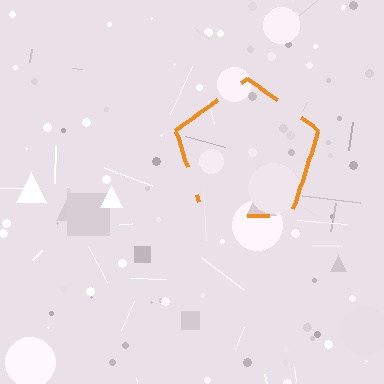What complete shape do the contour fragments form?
The contour fragments form a pentagon.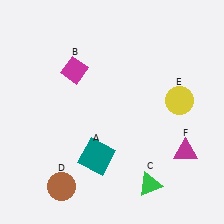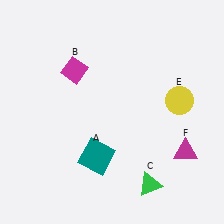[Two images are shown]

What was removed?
The brown circle (D) was removed in Image 2.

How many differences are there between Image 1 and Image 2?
There is 1 difference between the two images.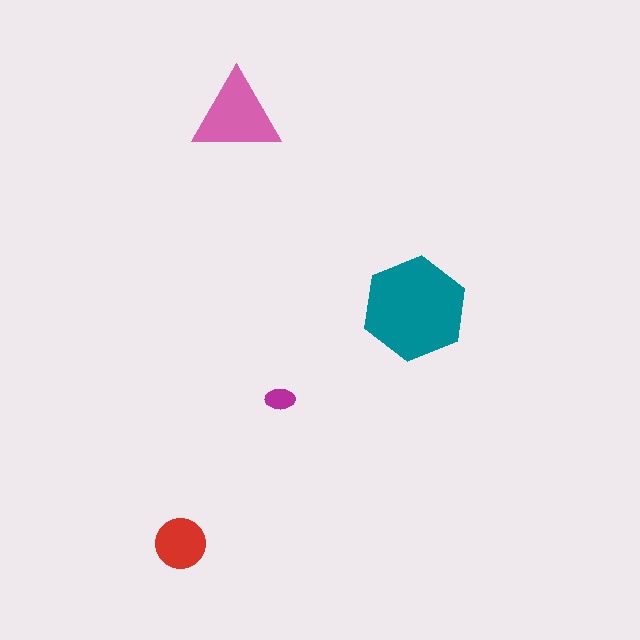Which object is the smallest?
The magenta ellipse.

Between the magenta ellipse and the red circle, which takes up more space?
The red circle.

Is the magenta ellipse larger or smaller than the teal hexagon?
Smaller.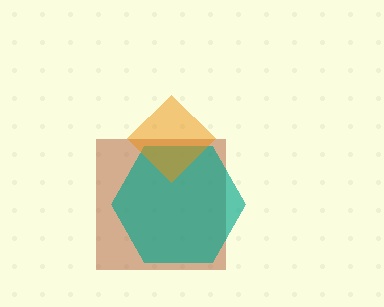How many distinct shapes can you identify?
There are 3 distinct shapes: a brown square, a teal hexagon, an orange diamond.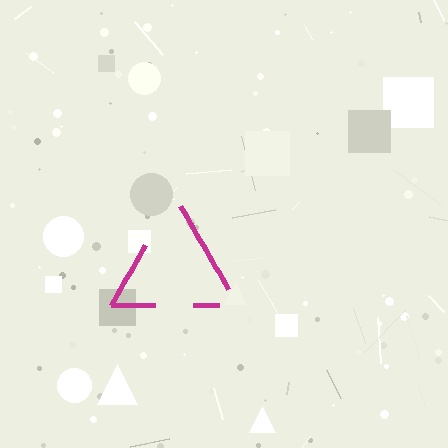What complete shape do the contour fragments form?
The contour fragments form a triangle.